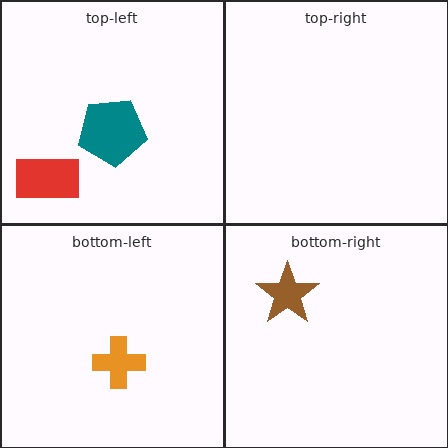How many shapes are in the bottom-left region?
1.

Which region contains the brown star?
The bottom-right region.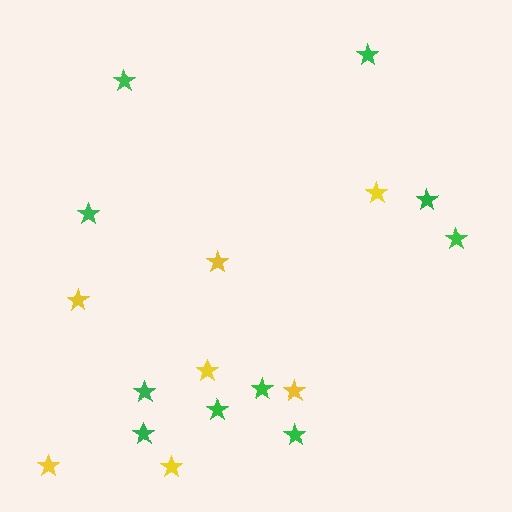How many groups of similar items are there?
There are 2 groups: one group of yellow stars (7) and one group of green stars (10).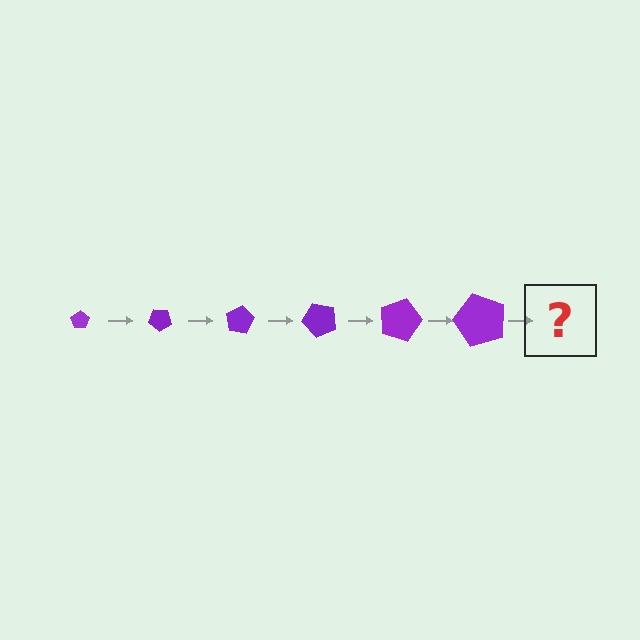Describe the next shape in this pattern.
It should be a pentagon, larger than the previous one and rotated 240 degrees from the start.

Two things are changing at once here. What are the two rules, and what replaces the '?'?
The two rules are that the pentagon grows larger each step and it rotates 40 degrees each step. The '?' should be a pentagon, larger than the previous one and rotated 240 degrees from the start.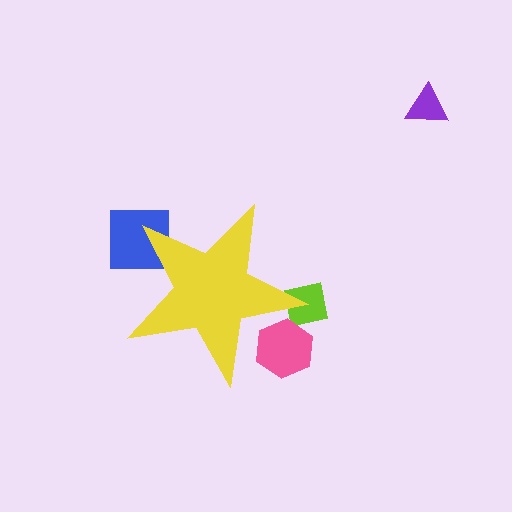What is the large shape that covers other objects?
A yellow star.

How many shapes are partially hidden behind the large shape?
3 shapes are partially hidden.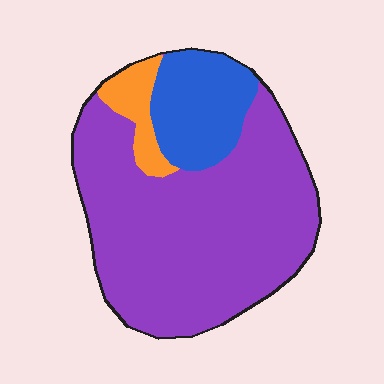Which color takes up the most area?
Purple, at roughly 75%.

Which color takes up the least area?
Orange, at roughly 5%.